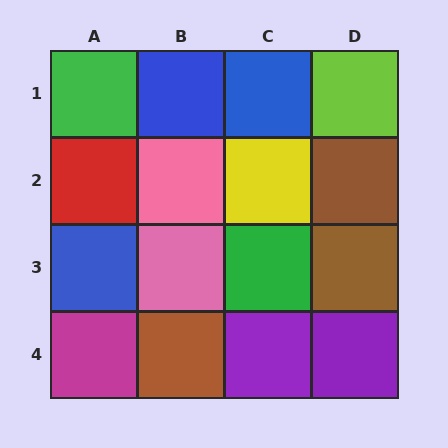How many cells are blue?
3 cells are blue.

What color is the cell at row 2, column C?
Yellow.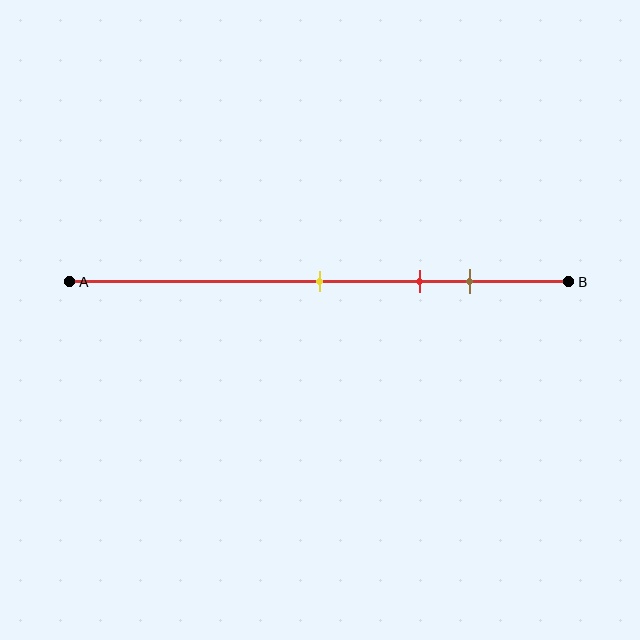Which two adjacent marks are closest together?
The red and brown marks are the closest adjacent pair.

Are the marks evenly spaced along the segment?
Yes, the marks are approximately evenly spaced.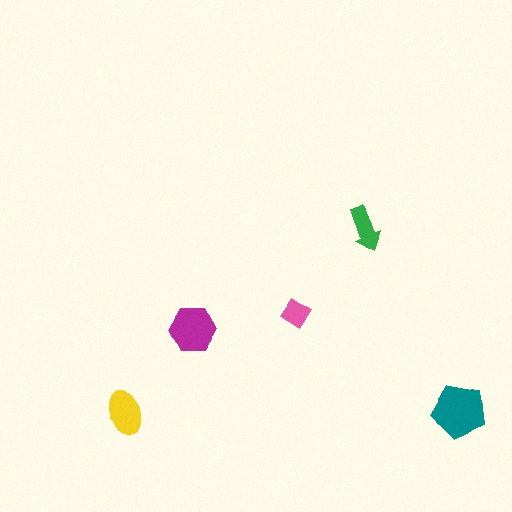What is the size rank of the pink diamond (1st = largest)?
5th.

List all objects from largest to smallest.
The teal pentagon, the magenta hexagon, the yellow ellipse, the green arrow, the pink diamond.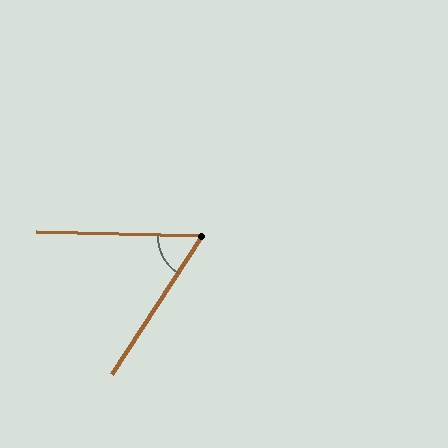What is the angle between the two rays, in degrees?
Approximately 59 degrees.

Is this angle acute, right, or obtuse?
It is acute.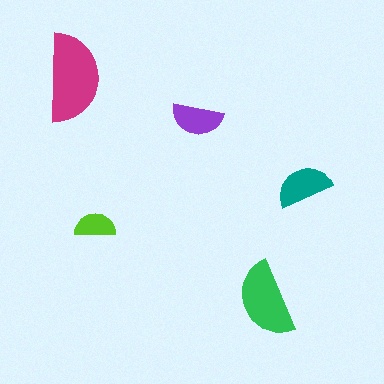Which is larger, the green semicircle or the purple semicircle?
The green one.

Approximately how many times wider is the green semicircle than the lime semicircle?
About 2 times wider.